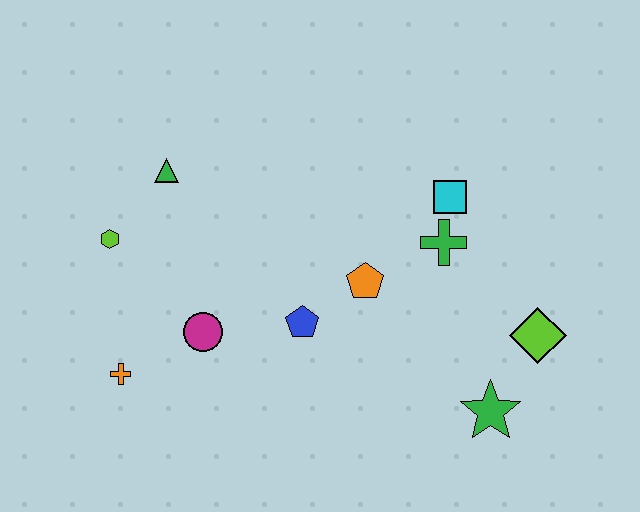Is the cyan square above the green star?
Yes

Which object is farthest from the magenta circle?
The lime diamond is farthest from the magenta circle.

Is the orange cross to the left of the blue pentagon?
Yes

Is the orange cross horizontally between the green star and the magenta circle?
No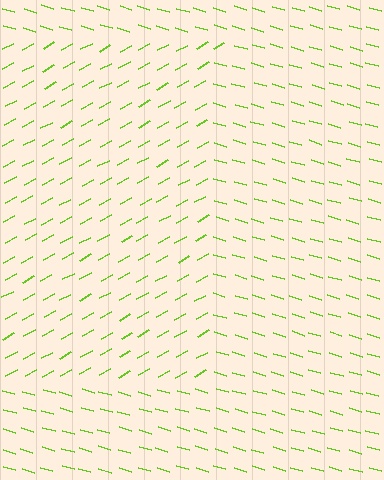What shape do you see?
I see a rectangle.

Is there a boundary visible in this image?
Yes, there is a texture boundary formed by a change in line orientation.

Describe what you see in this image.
The image is filled with small lime line segments. A rectangle region in the image has lines oriented differently from the surrounding lines, creating a visible texture boundary.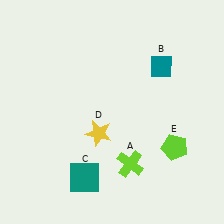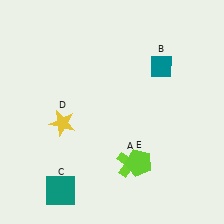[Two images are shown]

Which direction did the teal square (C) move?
The teal square (C) moved left.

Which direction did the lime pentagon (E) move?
The lime pentagon (E) moved left.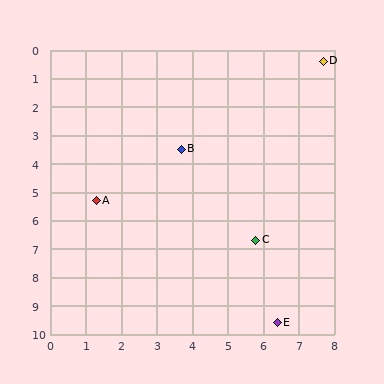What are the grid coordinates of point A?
Point A is at approximately (1.3, 5.3).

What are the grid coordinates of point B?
Point B is at approximately (3.7, 3.5).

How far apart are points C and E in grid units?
Points C and E are about 3.0 grid units apart.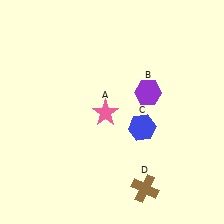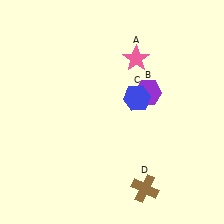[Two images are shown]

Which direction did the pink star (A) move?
The pink star (A) moved up.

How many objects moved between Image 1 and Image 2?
2 objects moved between the two images.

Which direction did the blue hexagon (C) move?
The blue hexagon (C) moved up.